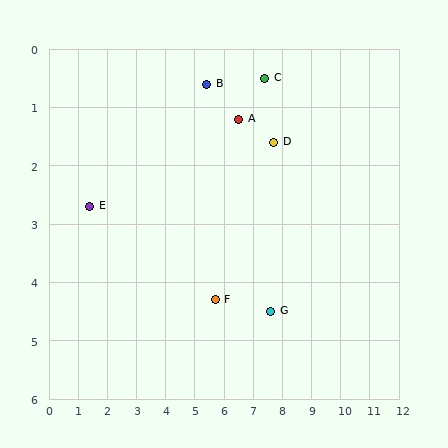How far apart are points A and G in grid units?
Points A and G are about 3.5 grid units apart.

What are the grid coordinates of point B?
Point B is at approximately (5.4, 0.6).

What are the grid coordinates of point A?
Point A is at approximately (6.5, 1.2).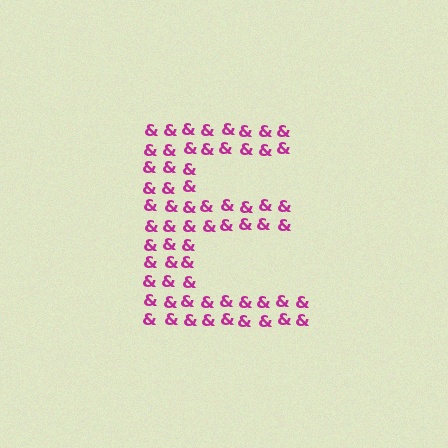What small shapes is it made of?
It is made of small ampersands.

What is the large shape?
The large shape is the letter E.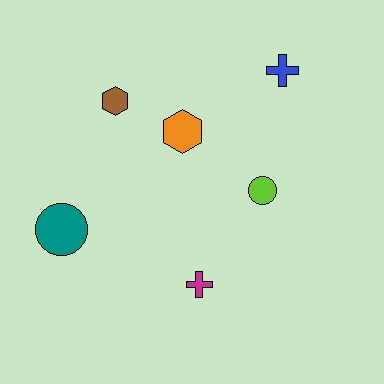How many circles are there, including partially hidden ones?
There are 2 circles.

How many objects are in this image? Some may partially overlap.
There are 6 objects.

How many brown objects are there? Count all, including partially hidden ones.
There is 1 brown object.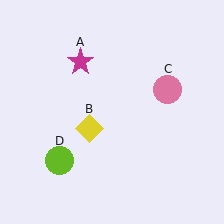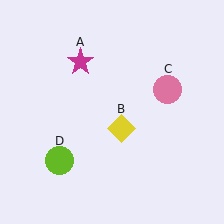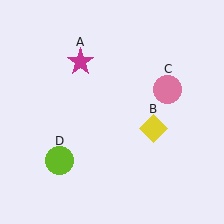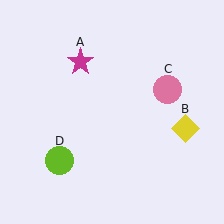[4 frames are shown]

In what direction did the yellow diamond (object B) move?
The yellow diamond (object B) moved right.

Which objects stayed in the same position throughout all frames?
Magenta star (object A) and pink circle (object C) and lime circle (object D) remained stationary.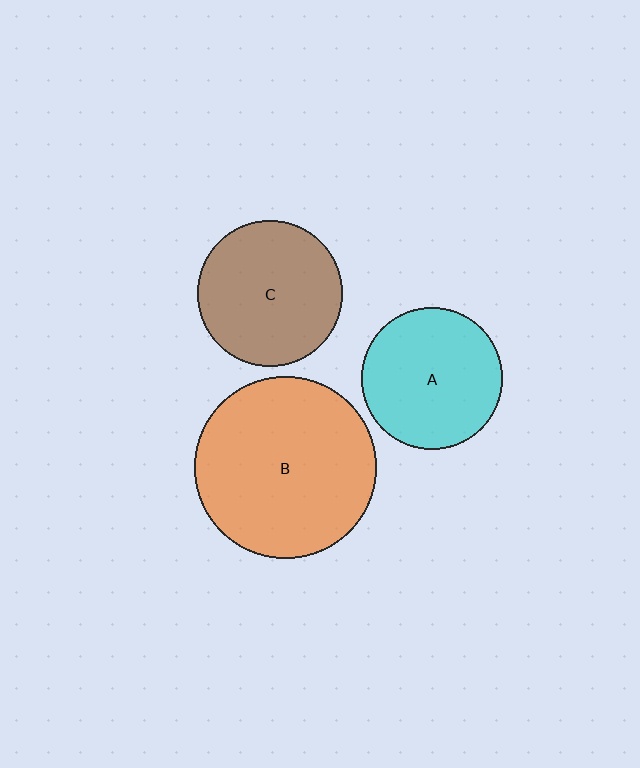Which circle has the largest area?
Circle B (orange).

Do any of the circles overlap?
No, none of the circles overlap.